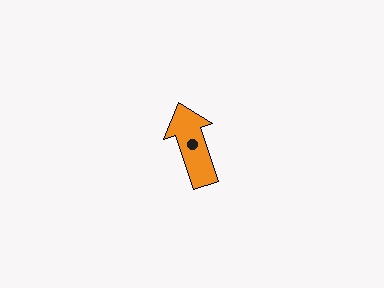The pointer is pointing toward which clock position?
Roughly 11 o'clock.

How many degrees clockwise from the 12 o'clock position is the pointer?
Approximately 342 degrees.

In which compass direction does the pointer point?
North.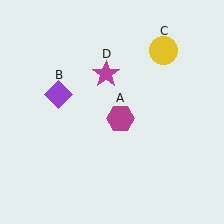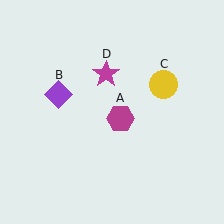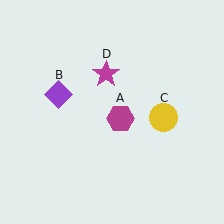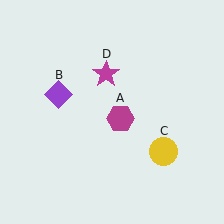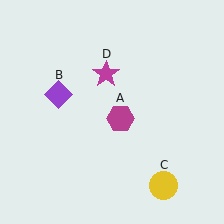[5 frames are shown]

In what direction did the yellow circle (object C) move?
The yellow circle (object C) moved down.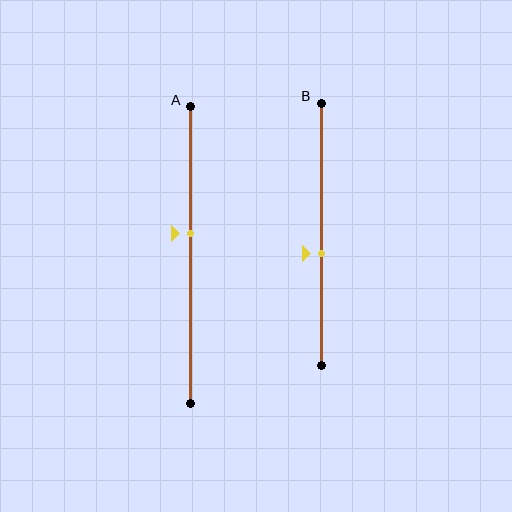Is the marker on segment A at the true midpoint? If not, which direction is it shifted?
No, the marker on segment A is shifted upward by about 7% of the segment length.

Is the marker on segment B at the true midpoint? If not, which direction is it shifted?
No, the marker on segment B is shifted downward by about 7% of the segment length.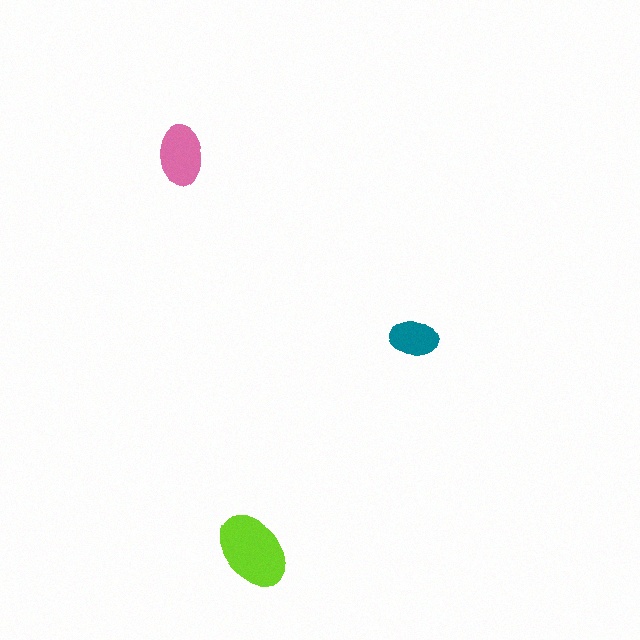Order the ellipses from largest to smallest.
the lime one, the pink one, the teal one.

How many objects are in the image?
There are 3 objects in the image.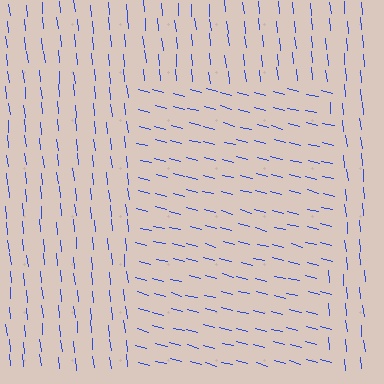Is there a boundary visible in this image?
Yes, there is a texture boundary formed by a change in line orientation.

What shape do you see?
I see a rectangle.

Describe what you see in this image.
The image is filled with small blue line segments. A rectangle region in the image has lines oriented differently from the surrounding lines, creating a visible texture boundary.